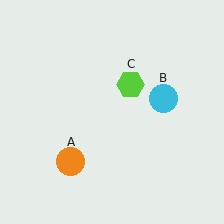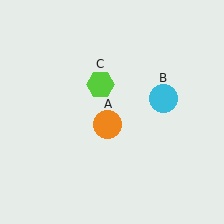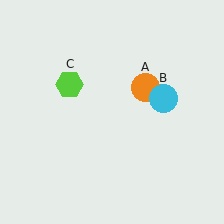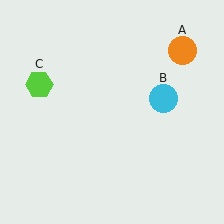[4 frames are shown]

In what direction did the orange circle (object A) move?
The orange circle (object A) moved up and to the right.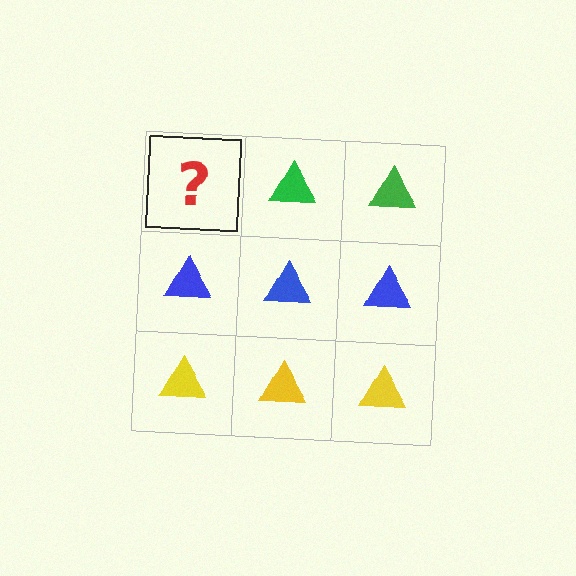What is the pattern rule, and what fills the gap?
The rule is that each row has a consistent color. The gap should be filled with a green triangle.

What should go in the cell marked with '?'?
The missing cell should contain a green triangle.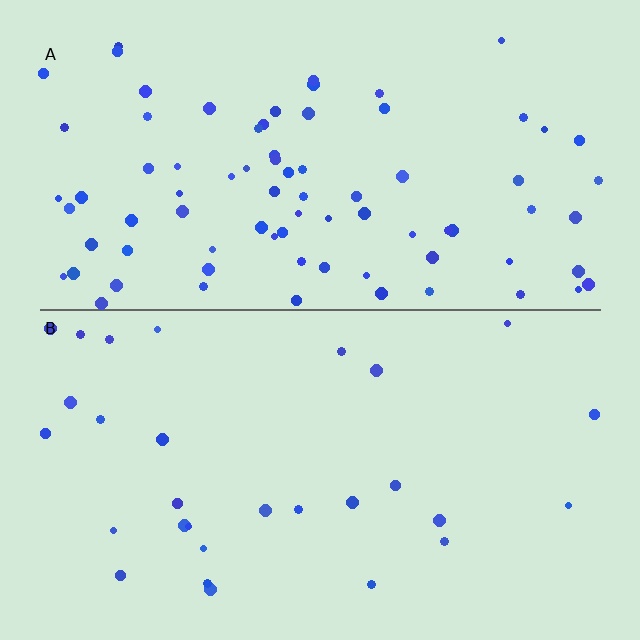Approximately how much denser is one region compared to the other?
Approximately 2.7× — region A over region B.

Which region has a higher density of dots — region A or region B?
A (the top).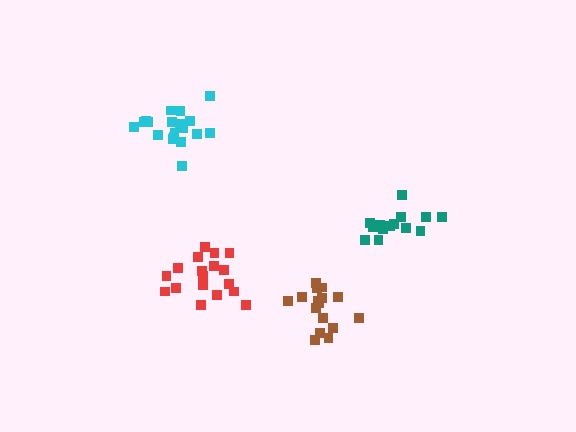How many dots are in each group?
Group 1: 16 dots, Group 2: 15 dots, Group 3: 19 dots, Group 4: 18 dots (68 total).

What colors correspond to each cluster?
The clusters are colored: brown, teal, cyan, red.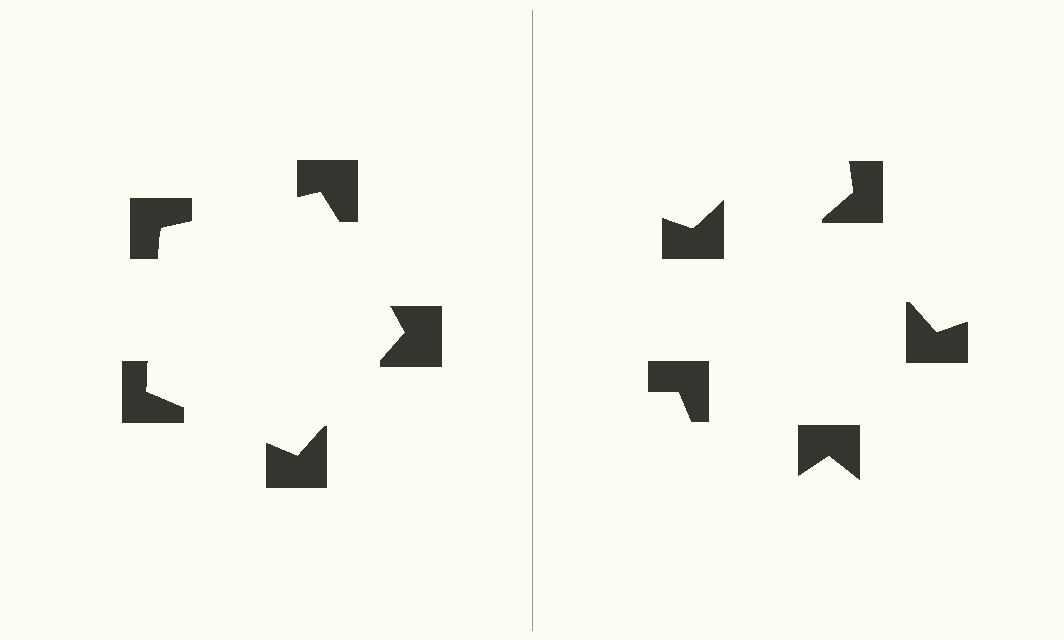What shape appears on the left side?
An illusory pentagon.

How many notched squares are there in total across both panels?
10 — 5 on each side.